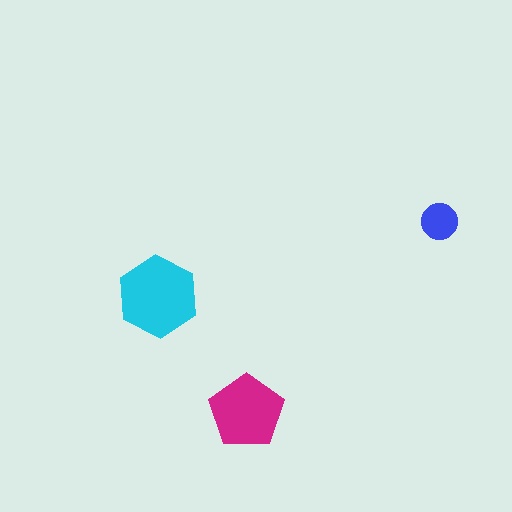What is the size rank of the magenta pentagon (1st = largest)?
2nd.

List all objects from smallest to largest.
The blue circle, the magenta pentagon, the cyan hexagon.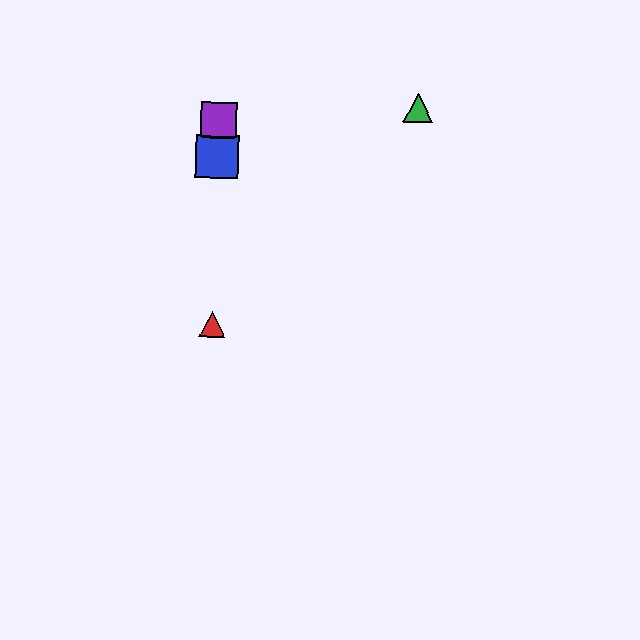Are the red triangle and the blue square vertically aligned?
Yes, both are at x≈212.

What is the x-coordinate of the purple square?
The purple square is at x≈219.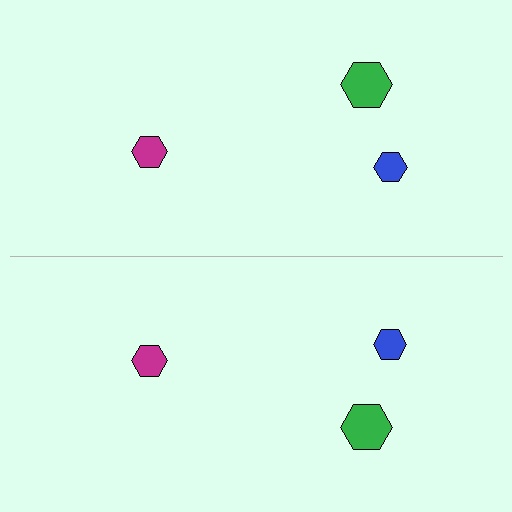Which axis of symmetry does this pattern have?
The pattern has a horizontal axis of symmetry running through the center of the image.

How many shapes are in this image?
There are 6 shapes in this image.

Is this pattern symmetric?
Yes, this pattern has bilateral (reflection) symmetry.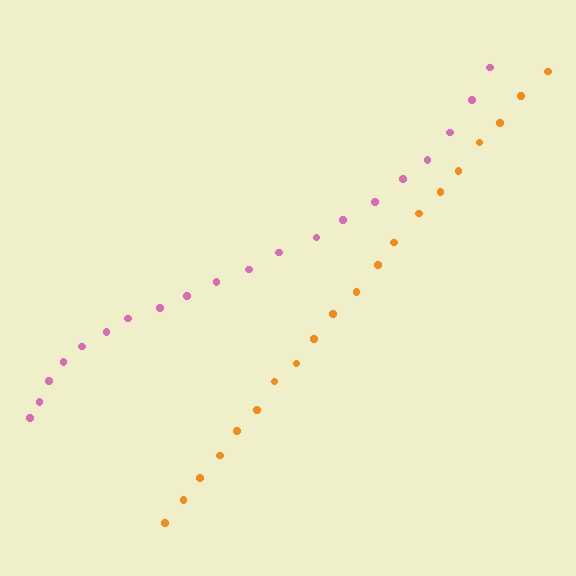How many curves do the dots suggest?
There are 2 distinct paths.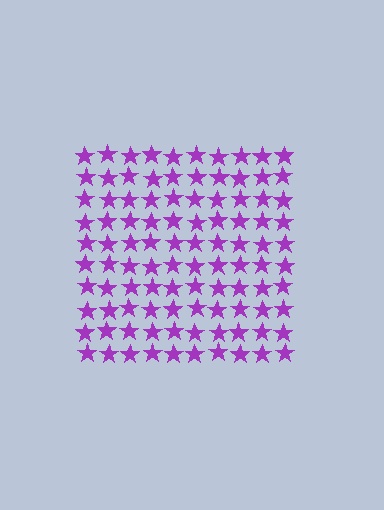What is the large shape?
The large shape is a square.